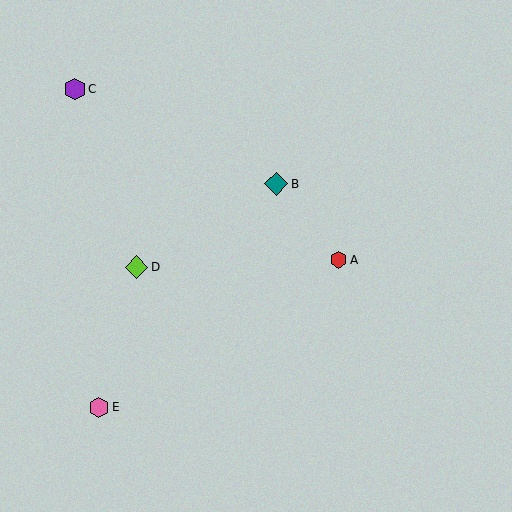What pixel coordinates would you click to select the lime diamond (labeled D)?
Click at (137, 267) to select the lime diamond D.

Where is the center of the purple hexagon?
The center of the purple hexagon is at (75, 89).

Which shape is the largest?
The teal diamond (labeled B) is the largest.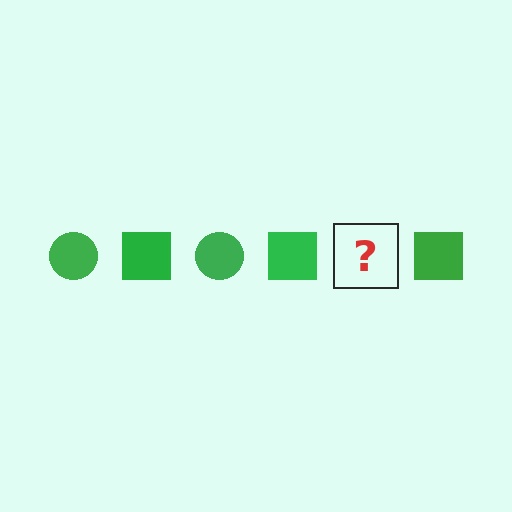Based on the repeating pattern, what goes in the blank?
The blank should be a green circle.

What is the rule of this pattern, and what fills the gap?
The rule is that the pattern cycles through circle, square shapes in green. The gap should be filled with a green circle.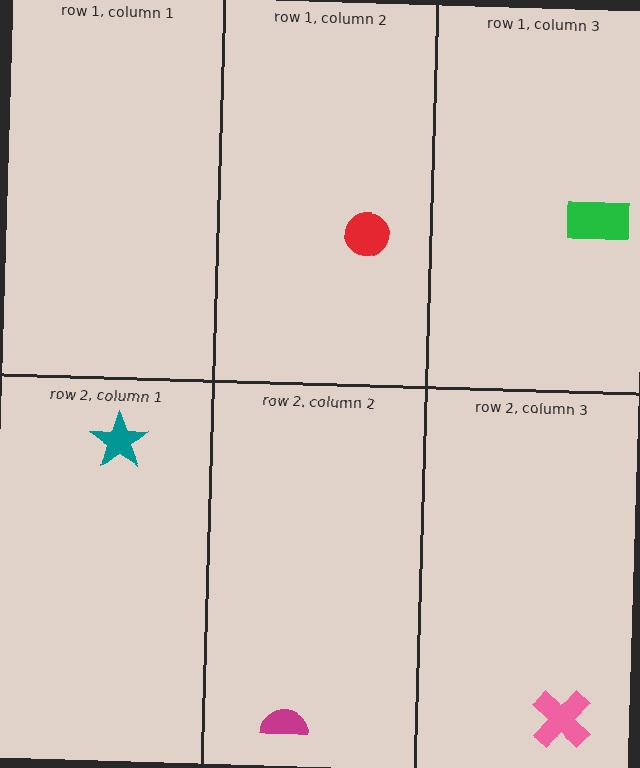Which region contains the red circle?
The row 1, column 2 region.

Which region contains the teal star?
The row 2, column 1 region.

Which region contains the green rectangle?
The row 1, column 3 region.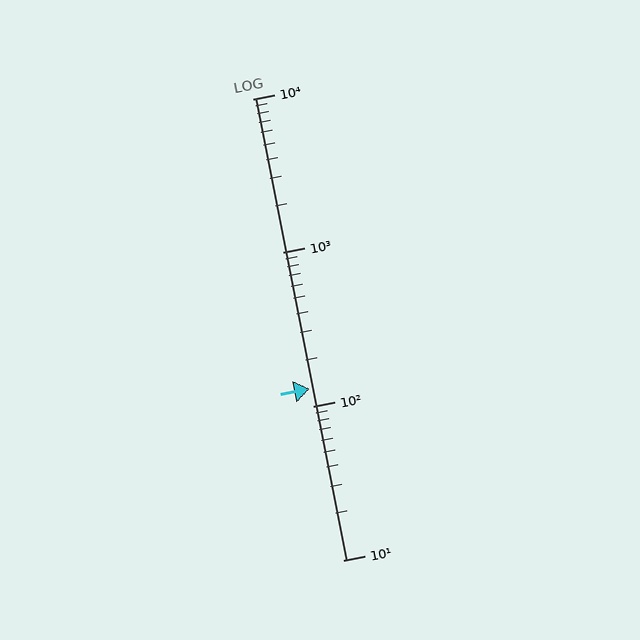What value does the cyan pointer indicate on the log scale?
The pointer indicates approximately 130.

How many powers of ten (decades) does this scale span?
The scale spans 3 decades, from 10 to 10000.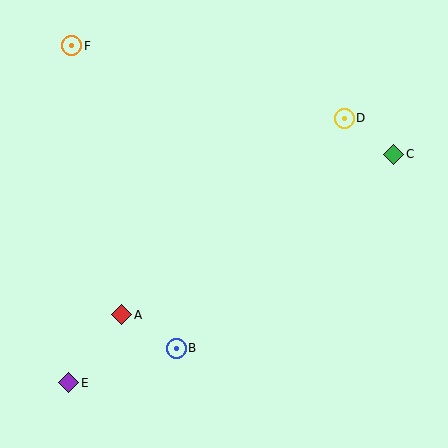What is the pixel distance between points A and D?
The distance between A and D is 297 pixels.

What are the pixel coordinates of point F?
Point F is at (72, 46).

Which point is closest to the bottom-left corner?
Point E is closest to the bottom-left corner.